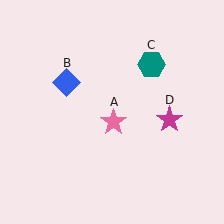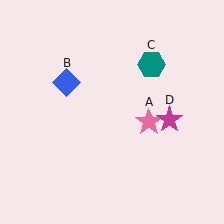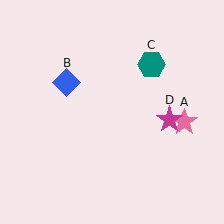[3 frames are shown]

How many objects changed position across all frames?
1 object changed position: pink star (object A).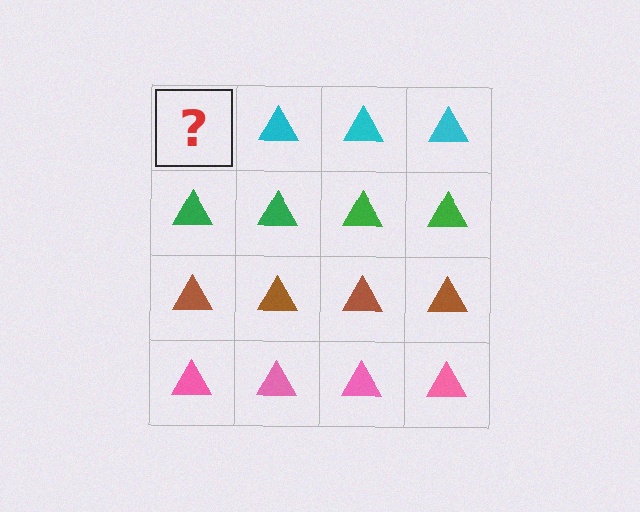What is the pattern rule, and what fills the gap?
The rule is that each row has a consistent color. The gap should be filled with a cyan triangle.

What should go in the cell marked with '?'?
The missing cell should contain a cyan triangle.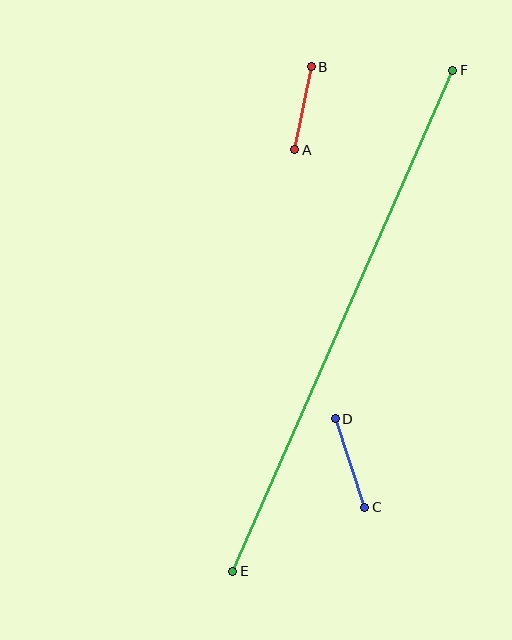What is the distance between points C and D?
The distance is approximately 93 pixels.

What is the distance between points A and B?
The distance is approximately 85 pixels.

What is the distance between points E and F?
The distance is approximately 547 pixels.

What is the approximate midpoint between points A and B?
The midpoint is at approximately (303, 108) pixels.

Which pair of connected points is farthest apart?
Points E and F are farthest apart.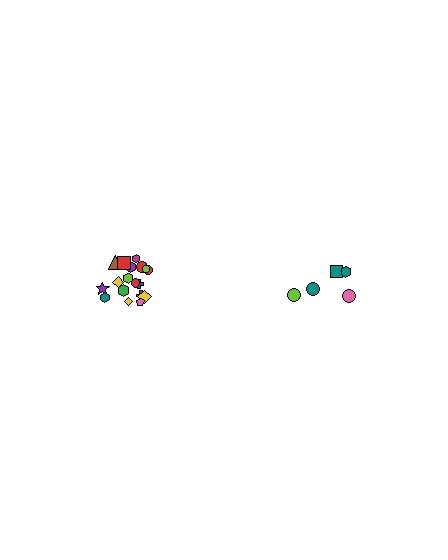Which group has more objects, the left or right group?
The left group.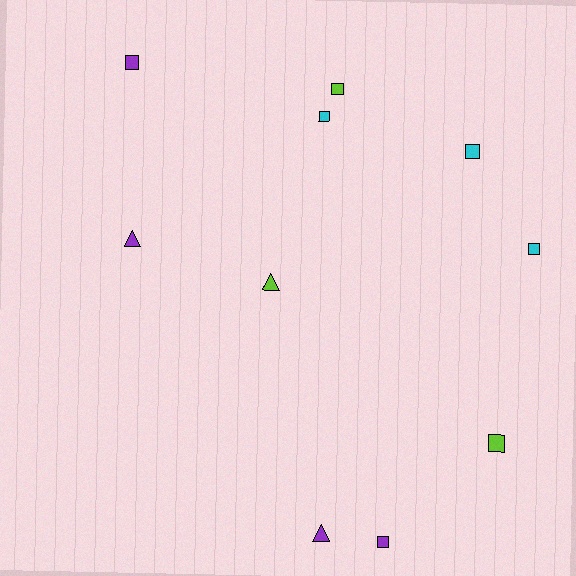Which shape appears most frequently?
Square, with 7 objects.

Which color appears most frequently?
Purple, with 4 objects.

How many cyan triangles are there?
There are no cyan triangles.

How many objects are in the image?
There are 10 objects.